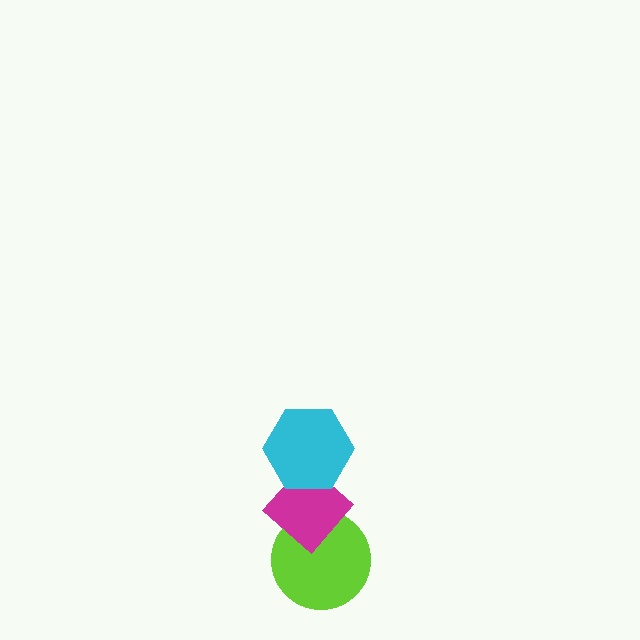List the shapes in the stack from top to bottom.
From top to bottom: the cyan hexagon, the magenta diamond, the lime circle.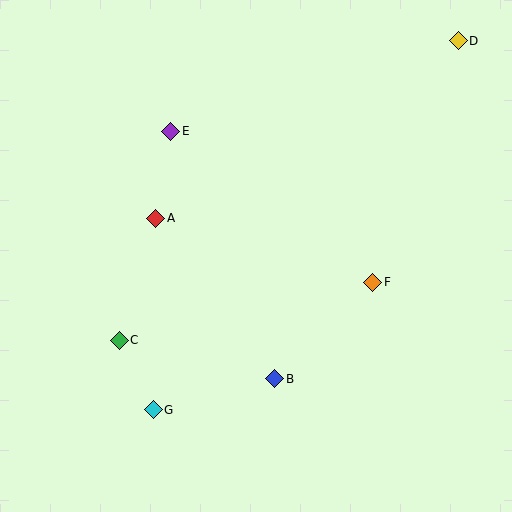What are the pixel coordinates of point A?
Point A is at (156, 218).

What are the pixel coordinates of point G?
Point G is at (153, 410).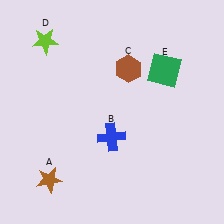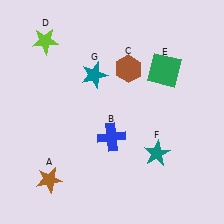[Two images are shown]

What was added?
A teal star (F), a teal star (G) were added in Image 2.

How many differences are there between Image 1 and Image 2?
There are 2 differences between the two images.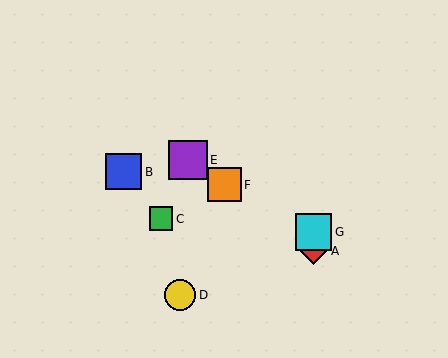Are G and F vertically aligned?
No, G is at x≈313 and F is at x≈224.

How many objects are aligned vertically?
2 objects (A, G) are aligned vertically.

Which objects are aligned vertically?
Objects A, G are aligned vertically.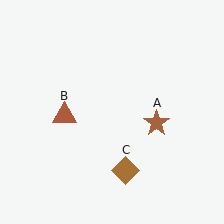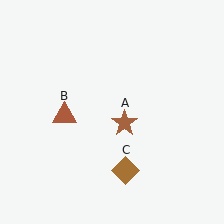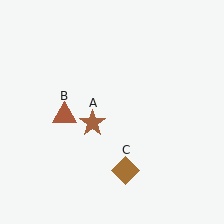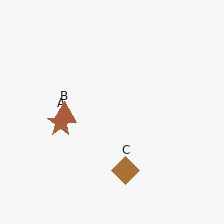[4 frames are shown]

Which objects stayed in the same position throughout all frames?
Brown triangle (object B) and brown diamond (object C) remained stationary.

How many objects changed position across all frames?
1 object changed position: brown star (object A).